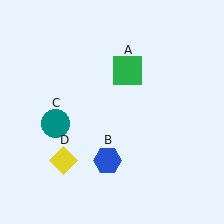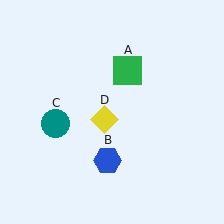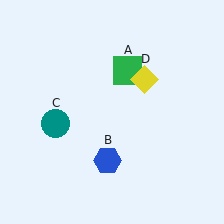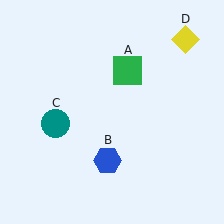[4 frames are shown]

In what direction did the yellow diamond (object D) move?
The yellow diamond (object D) moved up and to the right.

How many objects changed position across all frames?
1 object changed position: yellow diamond (object D).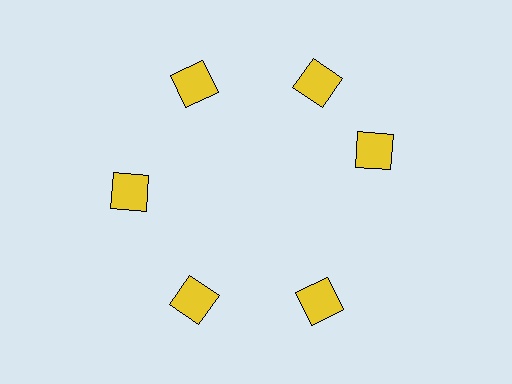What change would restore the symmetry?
The symmetry would be restored by rotating it back into even spacing with its neighbors so that all 6 squares sit at equal angles and equal distance from the center.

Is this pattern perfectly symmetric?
No. The 6 yellow squares are arranged in a ring, but one element near the 3 o'clock position is rotated out of alignment along the ring, breaking the 6-fold rotational symmetry.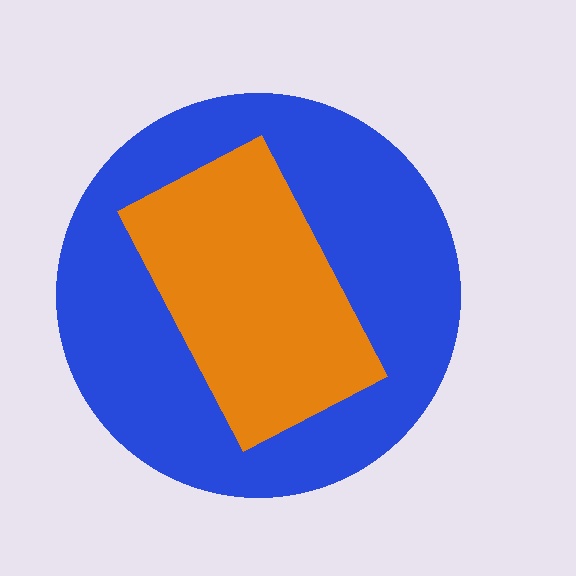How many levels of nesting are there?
2.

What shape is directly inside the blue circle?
The orange rectangle.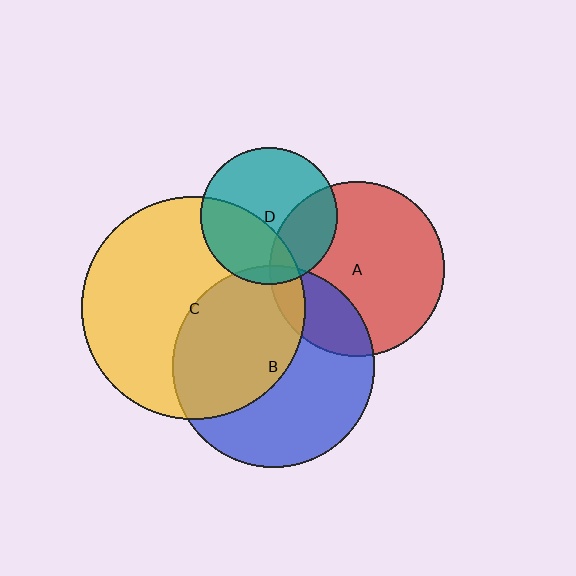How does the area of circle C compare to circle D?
Approximately 2.7 times.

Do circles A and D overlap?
Yes.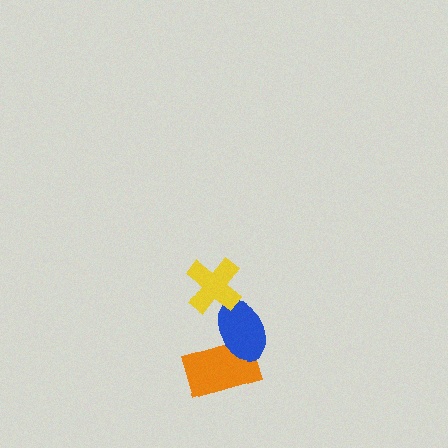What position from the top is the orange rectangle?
The orange rectangle is 3rd from the top.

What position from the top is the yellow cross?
The yellow cross is 1st from the top.